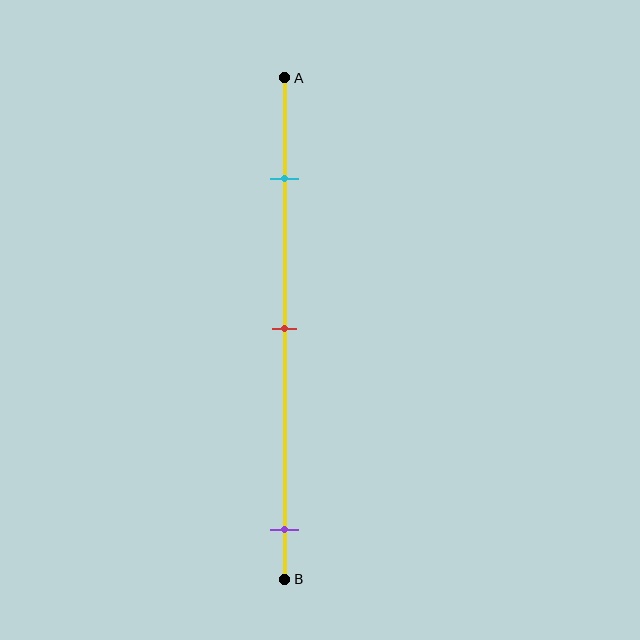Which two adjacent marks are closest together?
The cyan and red marks are the closest adjacent pair.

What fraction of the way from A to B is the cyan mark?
The cyan mark is approximately 20% (0.2) of the way from A to B.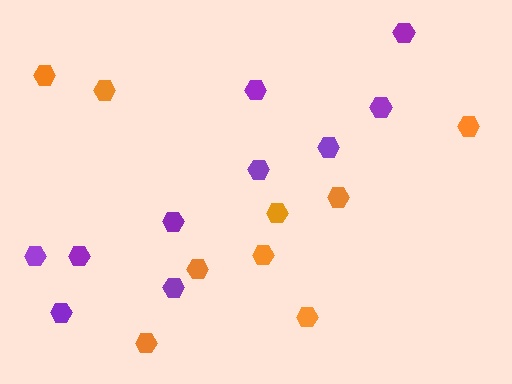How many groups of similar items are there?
There are 2 groups: one group of orange hexagons (9) and one group of purple hexagons (10).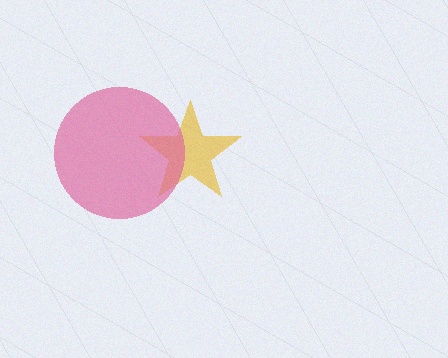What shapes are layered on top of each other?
The layered shapes are: a yellow star, a pink circle.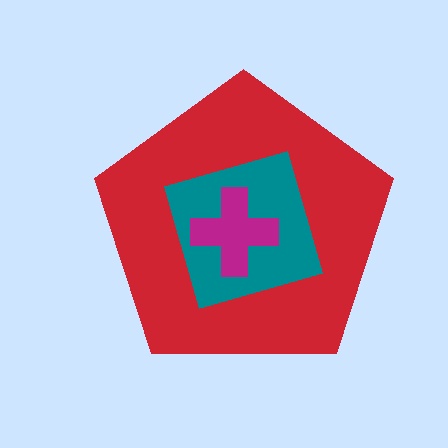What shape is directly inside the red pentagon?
The teal diamond.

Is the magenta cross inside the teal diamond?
Yes.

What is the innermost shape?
The magenta cross.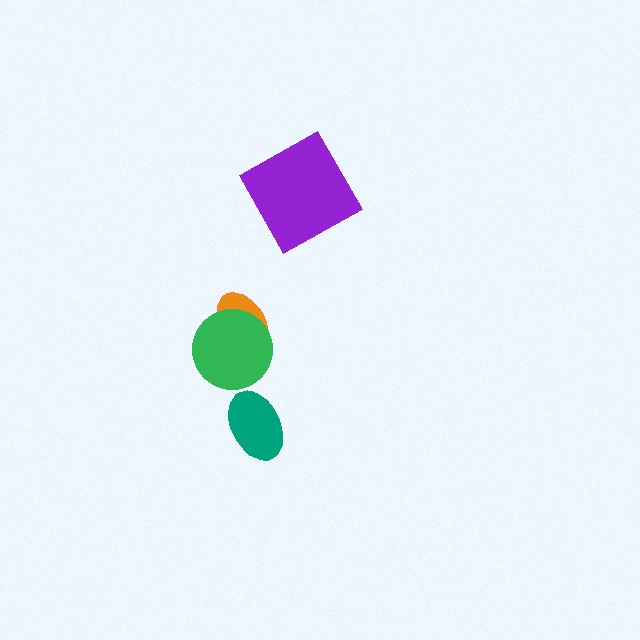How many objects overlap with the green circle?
1 object overlaps with the green circle.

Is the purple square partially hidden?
No, no other shape covers it.